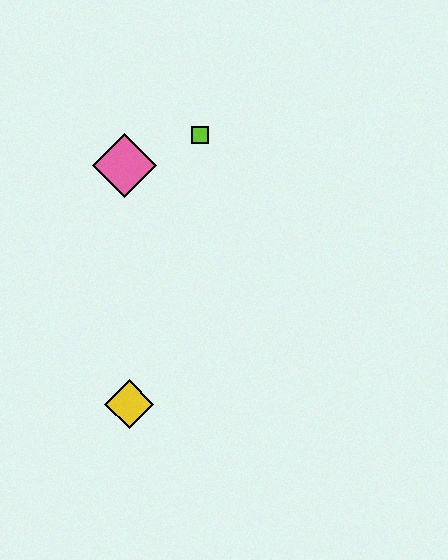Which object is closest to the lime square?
The pink diamond is closest to the lime square.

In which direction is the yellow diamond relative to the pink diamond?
The yellow diamond is below the pink diamond.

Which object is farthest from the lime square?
The yellow diamond is farthest from the lime square.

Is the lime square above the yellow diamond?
Yes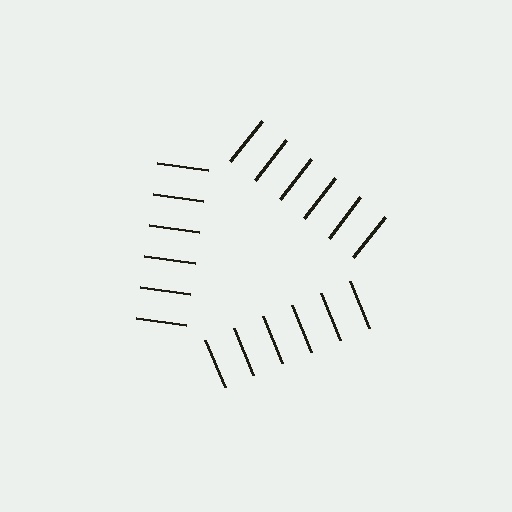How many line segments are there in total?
18 — 6 along each of the 3 edges.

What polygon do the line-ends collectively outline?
An illusory triangle — the line segments terminate on its edges but no continuous stroke is drawn.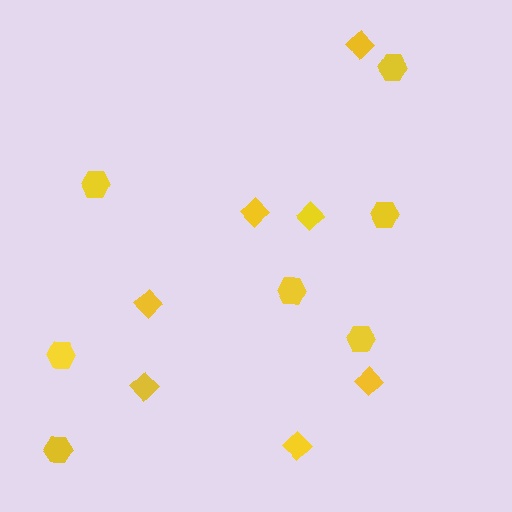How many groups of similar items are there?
There are 2 groups: one group of hexagons (7) and one group of diamonds (7).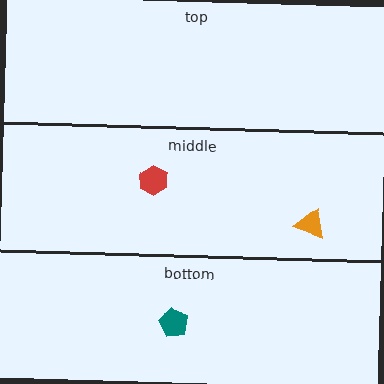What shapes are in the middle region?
The red hexagon, the orange triangle.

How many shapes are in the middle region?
2.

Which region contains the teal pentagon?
The bottom region.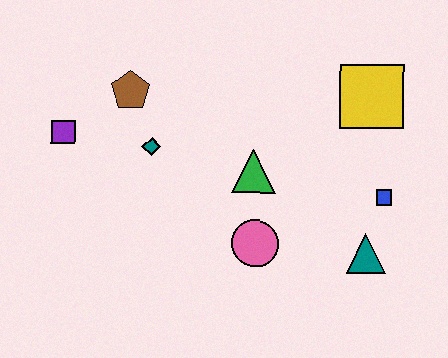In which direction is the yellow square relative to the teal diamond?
The yellow square is to the right of the teal diamond.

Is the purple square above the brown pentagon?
No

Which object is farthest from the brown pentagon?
The teal triangle is farthest from the brown pentagon.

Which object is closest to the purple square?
The brown pentagon is closest to the purple square.